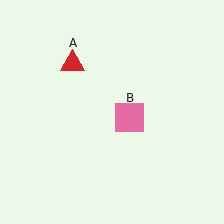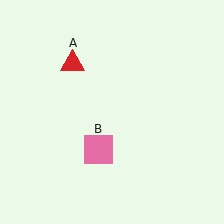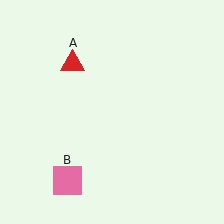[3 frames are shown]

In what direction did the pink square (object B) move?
The pink square (object B) moved down and to the left.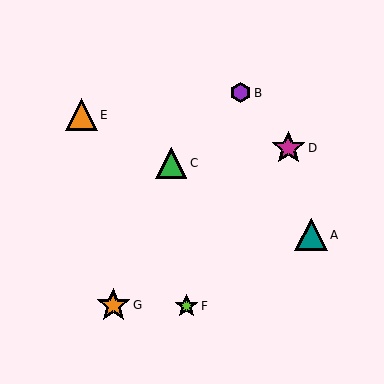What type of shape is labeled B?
Shape B is a purple hexagon.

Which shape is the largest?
The orange star (labeled G) is the largest.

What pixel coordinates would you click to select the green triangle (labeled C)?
Click at (171, 163) to select the green triangle C.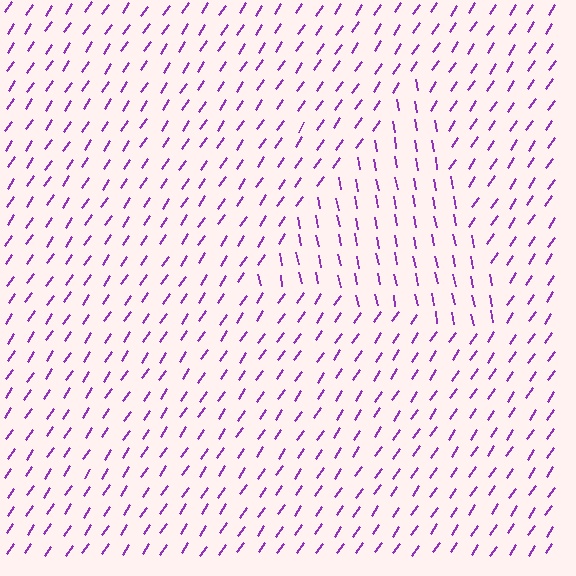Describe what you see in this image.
The image is filled with small purple line segments. A triangle region in the image has lines oriented differently from the surrounding lines, creating a visible texture boundary.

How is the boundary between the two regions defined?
The boundary is defined purely by a change in line orientation (approximately 45 degrees difference). All lines are the same color and thickness.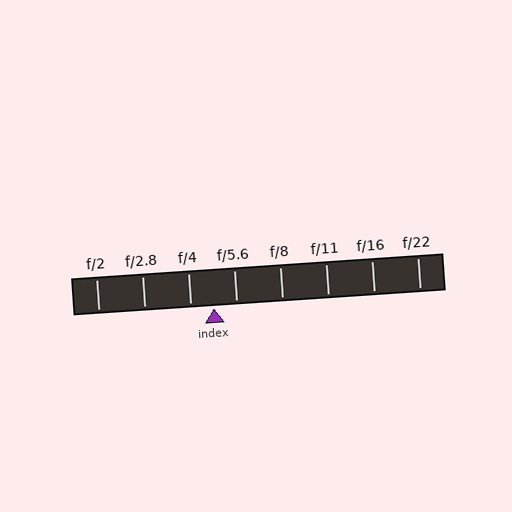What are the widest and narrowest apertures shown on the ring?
The widest aperture shown is f/2 and the narrowest is f/22.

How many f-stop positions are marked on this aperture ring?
There are 8 f-stop positions marked.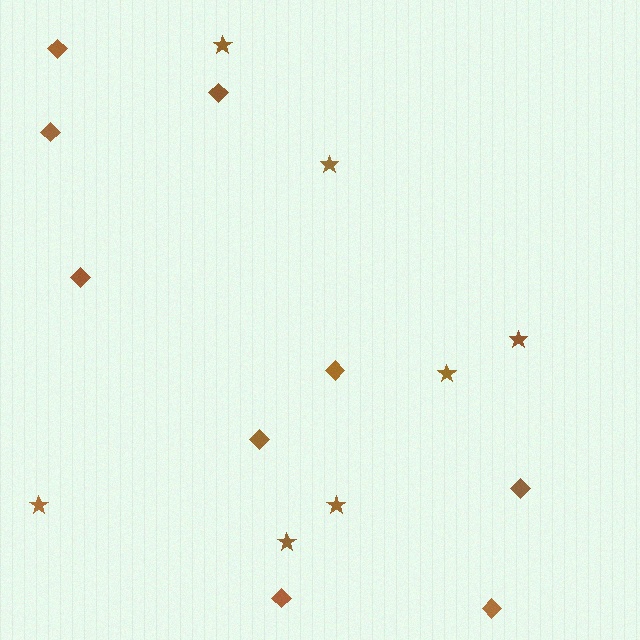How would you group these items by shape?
There are 2 groups: one group of diamonds (9) and one group of stars (7).